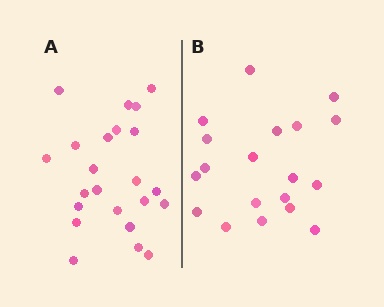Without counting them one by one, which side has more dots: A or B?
Region A (the left region) has more dots.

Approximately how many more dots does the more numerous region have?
Region A has about 4 more dots than region B.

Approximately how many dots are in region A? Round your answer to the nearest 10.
About 20 dots. (The exact count is 23, which rounds to 20.)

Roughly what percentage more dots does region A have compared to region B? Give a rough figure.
About 20% more.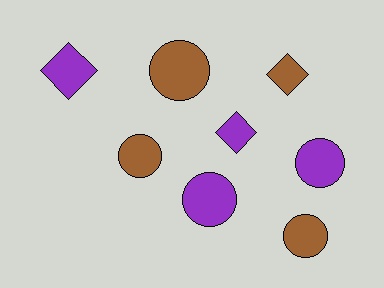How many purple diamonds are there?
There are 2 purple diamonds.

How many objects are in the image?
There are 8 objects.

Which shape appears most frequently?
Circle, with 5 objects.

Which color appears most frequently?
Brown, with 4 objects.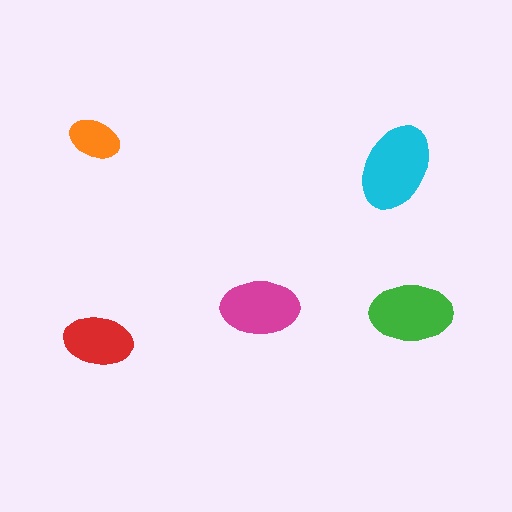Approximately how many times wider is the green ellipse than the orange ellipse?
About 1.5 times wider.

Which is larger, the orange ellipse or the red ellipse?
The red one.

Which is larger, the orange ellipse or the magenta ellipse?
The magenta one.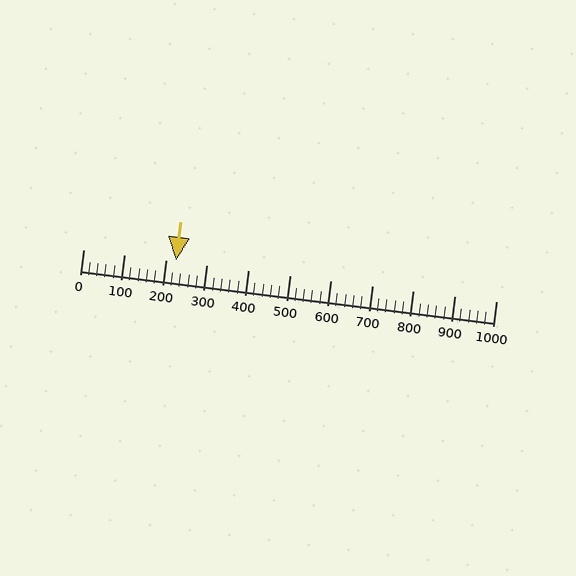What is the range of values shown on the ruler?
The ruler shows values from 0 to 1000.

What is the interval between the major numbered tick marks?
The major tick marks are spaced 100 units apart.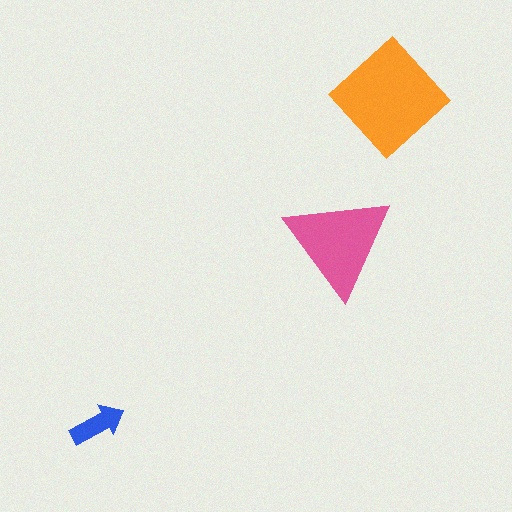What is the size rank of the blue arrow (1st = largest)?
3rd.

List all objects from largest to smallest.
The orange diamond, the pink triangle, the blue arrow.